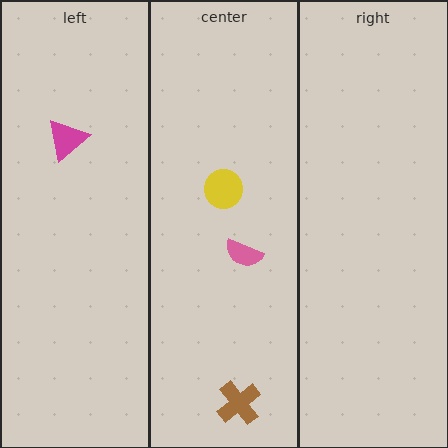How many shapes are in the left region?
1.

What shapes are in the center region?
The pink semicircle, the yellow circle, the brown cross.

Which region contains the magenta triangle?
The left region.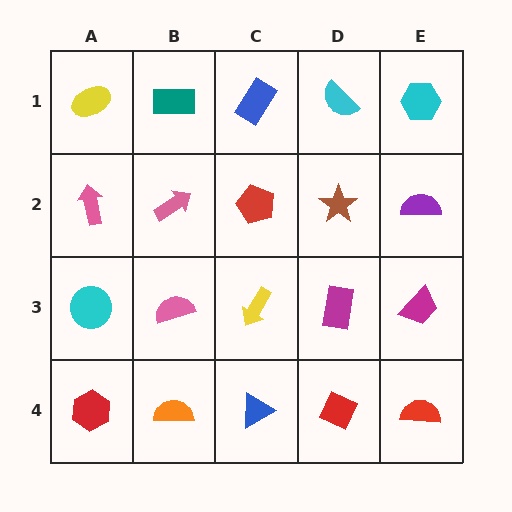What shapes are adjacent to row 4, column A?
A cyan circle (row 3, column A), an orange semicircle (row 4, column B).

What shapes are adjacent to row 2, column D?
A cyan semicircle (row 1, column D), a magenta rectangle (row 3, column D), a red pentagon (row 2, column C), a purple semicircle (row 2, column E).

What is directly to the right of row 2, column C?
A brown star.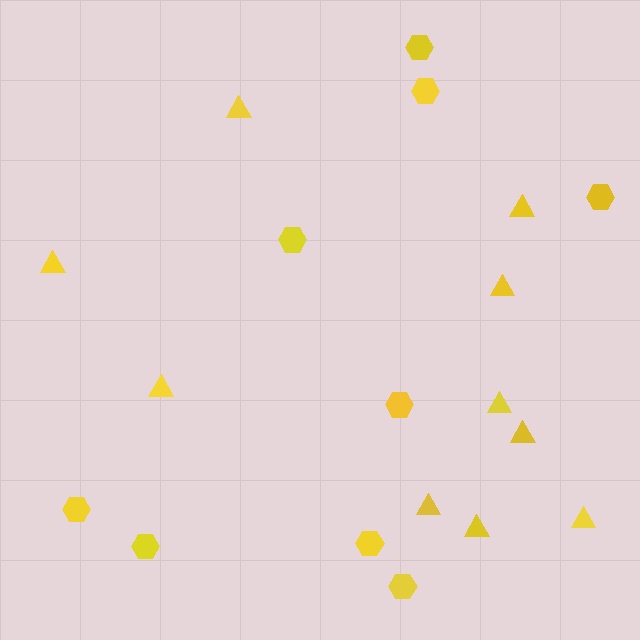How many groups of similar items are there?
There are 2 groups: one group of hexagons (9) and one group of triangles (10).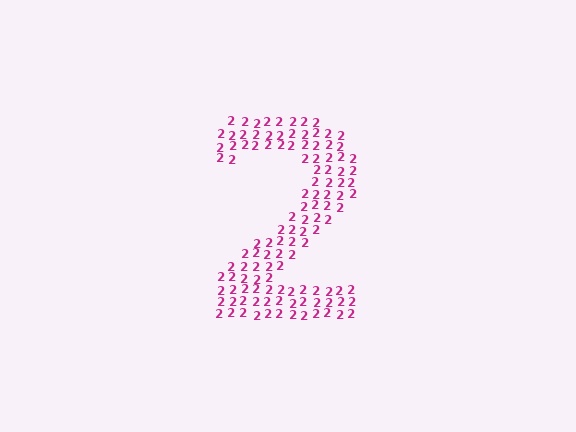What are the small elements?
The small elements are digit 2's.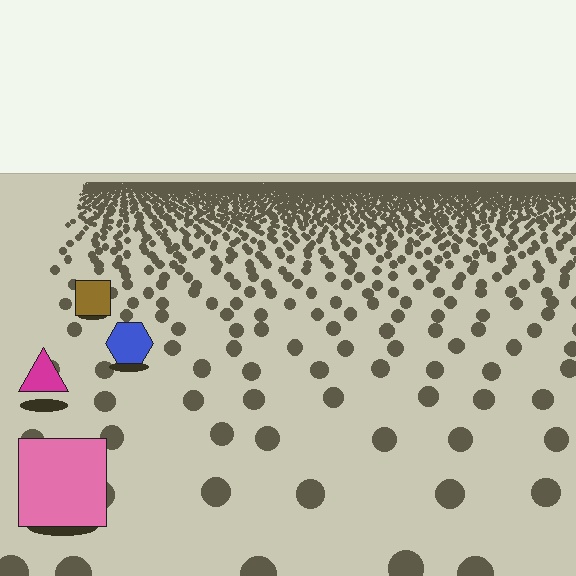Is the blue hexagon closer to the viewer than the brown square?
Yes. The blue hexagon is closer — you can tell from the texture gradient: the ground texture is coarser near it.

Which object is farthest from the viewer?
The brown square is farthest from the viewer. It appears smaller and the ground texture around it is denser.